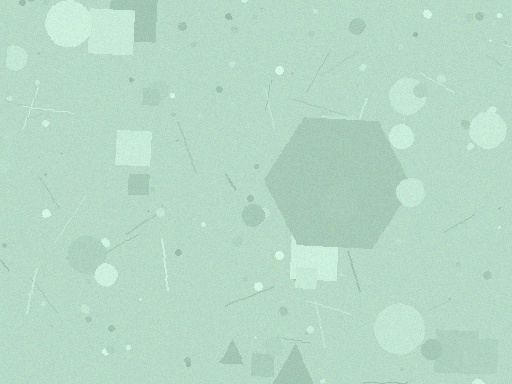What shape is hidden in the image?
A hexagon is hidden in the image.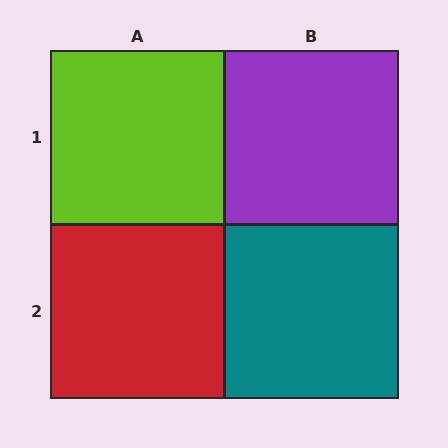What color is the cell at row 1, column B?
Purple.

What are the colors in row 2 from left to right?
Red, teal.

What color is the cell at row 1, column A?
Lime.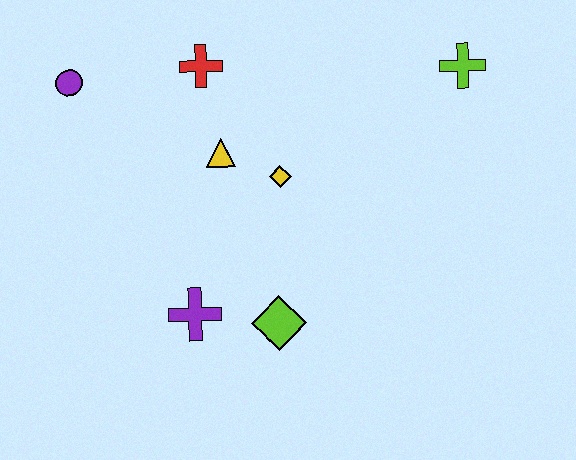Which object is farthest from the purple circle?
The lime cross is farthest from the purple circle.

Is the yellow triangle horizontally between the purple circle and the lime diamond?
Yes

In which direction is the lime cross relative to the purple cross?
The lime cross is to the right of the purple cross.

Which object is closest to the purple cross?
The lime diamond is closest to the purple cross.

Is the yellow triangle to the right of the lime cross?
No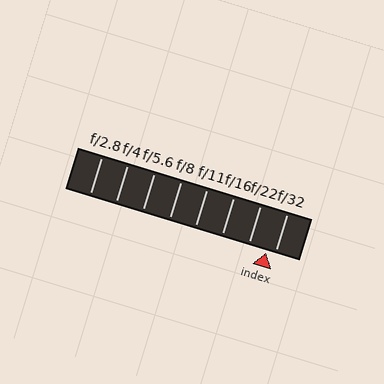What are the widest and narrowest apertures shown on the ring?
The widest aperture shown is f/2.8 and the narrowest is f/32.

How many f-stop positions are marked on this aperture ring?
There are 8 f-stop positions marked.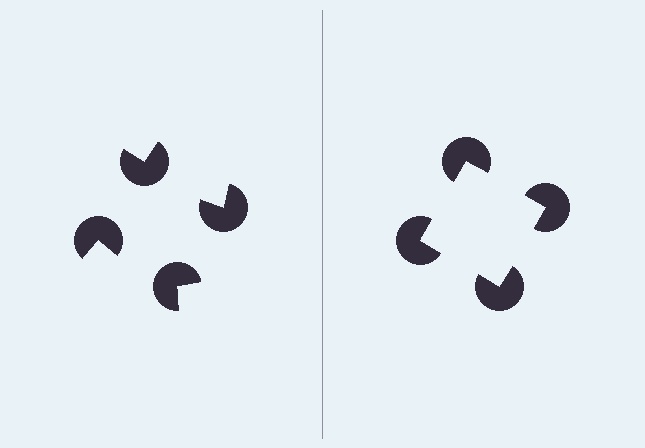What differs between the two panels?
The pac-man discs are positioned identically on both sides; only the wedge orientations differ. On the right they align to a square; on the left they are misaligned.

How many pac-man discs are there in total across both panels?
8 — 4 on each side.